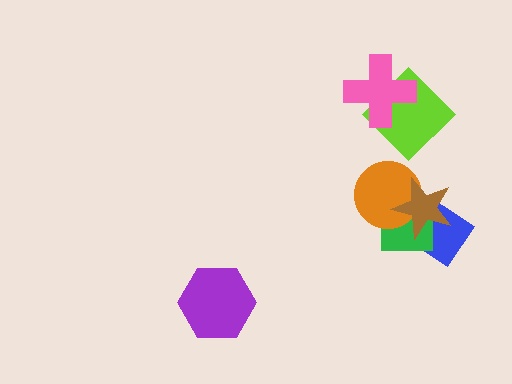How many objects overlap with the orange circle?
3 objects overlap with the orange circle.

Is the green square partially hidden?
Yes, it is partially covered by another shape.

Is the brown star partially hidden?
No, no other shape covers it.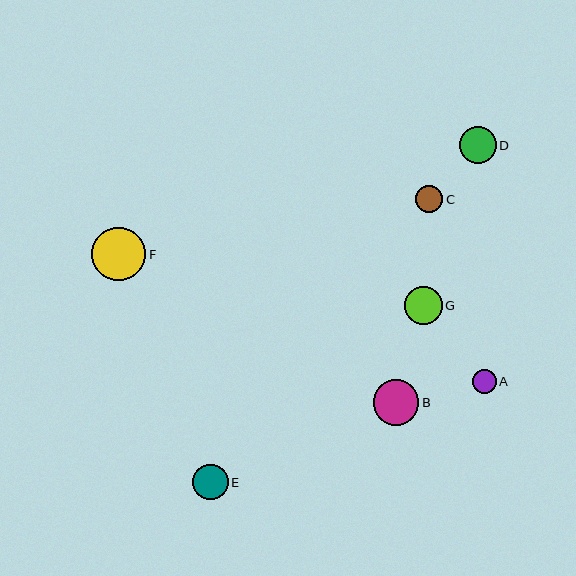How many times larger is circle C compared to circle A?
Circle C is approximately 1.1 times the size of circle A.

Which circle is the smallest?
Circle A is the smallest with a size of approximately 24 pixels.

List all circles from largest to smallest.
From largest to smallest: F, B, G, D, E, C, A.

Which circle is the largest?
Circle F is the largest with a size of approximately 54 pixels.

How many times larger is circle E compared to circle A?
Circle E is approximately 1.5 times the size of circle A.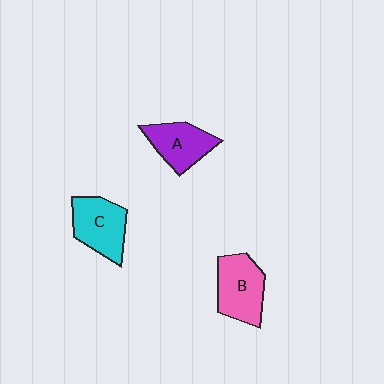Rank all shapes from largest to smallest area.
From largest to smallest: B (pink), C (cyan), A (purple).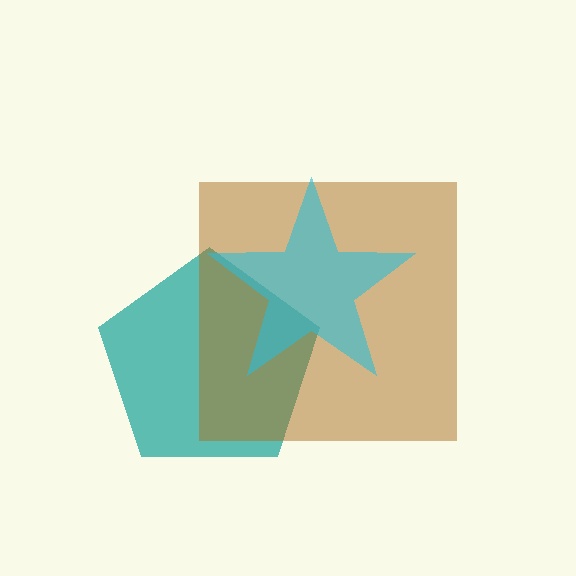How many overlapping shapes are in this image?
There are 3 overlapping shapes in the image.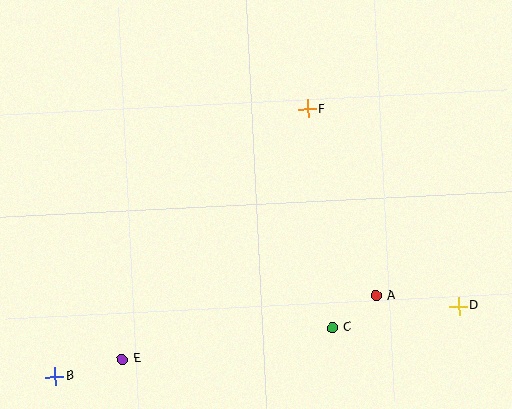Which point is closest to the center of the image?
Point F at (307, 109) is closest to the center.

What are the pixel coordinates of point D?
Point D is at (459, 306).